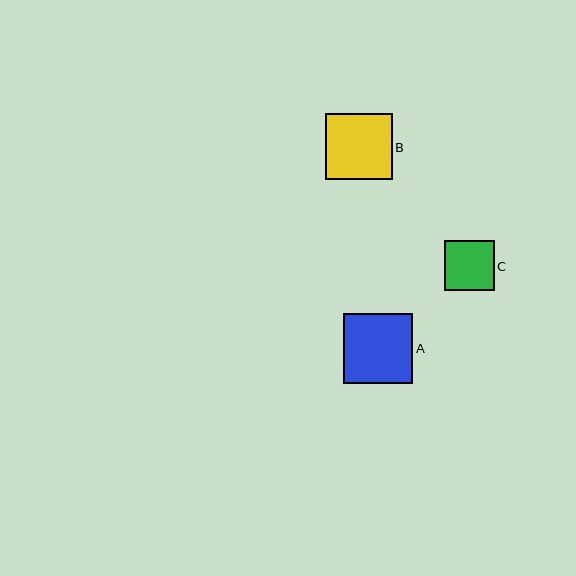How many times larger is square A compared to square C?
Square A is approximately 1.4 times the size of square C.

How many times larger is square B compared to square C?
Square B is approximately 1.3 times the size of square C.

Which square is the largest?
Square A is the largest with a size of approximately 70 pixels.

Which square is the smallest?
Square C is the smallest with a size of approximately 50 pixels.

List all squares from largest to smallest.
From largest to smallest: A, B, C.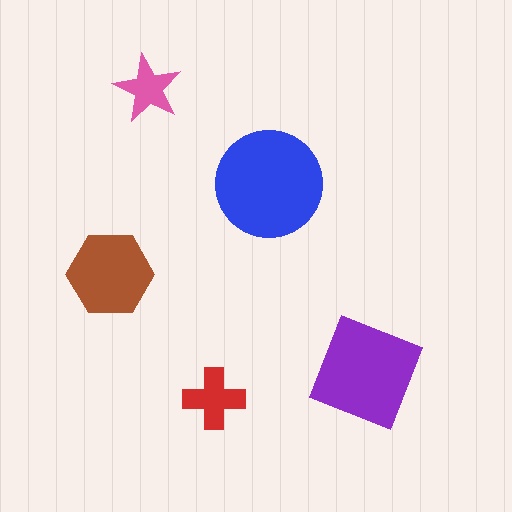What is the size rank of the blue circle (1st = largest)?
1st.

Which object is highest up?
The pink star is topmost.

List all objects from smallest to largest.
The pink star, the red cross, the brown hexagon, the purple diamond, the blue circle.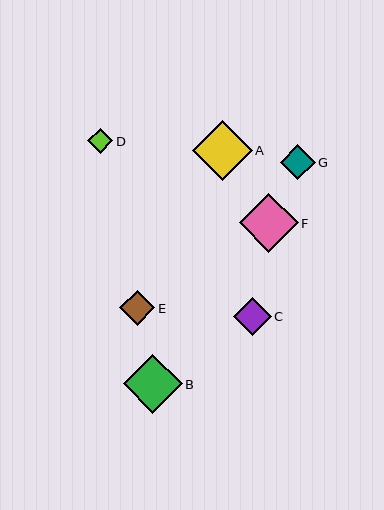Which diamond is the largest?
Diamond A is the largest with a size of approximately 60 pixels.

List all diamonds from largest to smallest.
From largest to smallest: A, B, F, C, E, G, D.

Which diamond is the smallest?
Diamond D is the smallest with a size of approximately 25 pixels.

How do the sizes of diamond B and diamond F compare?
Diamond B and diamond F are approximately the same size.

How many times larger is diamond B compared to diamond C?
Diamond B is approximately 1.6 times the size of diamond C.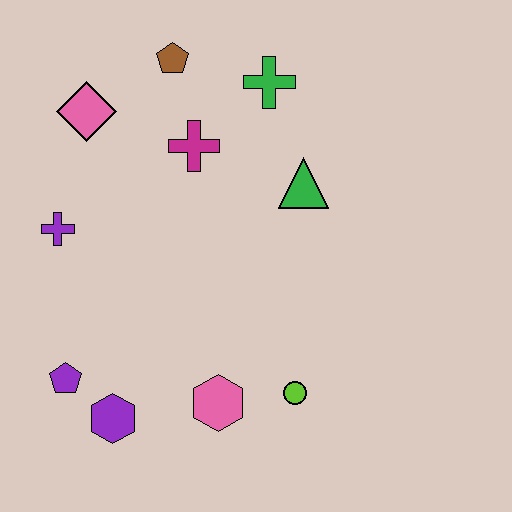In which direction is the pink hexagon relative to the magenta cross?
The pink hexagon is below the magenta cross.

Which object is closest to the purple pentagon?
The purple hexagon is closest to the purple pentagon.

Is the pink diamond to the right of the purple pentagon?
Yes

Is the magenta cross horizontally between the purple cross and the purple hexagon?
No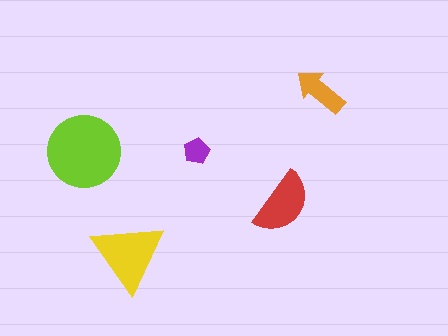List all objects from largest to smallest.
The lime circle, the yellow triangle, the red semicircle, the orange arrow, the purple pentagon.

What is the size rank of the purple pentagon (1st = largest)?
5th.